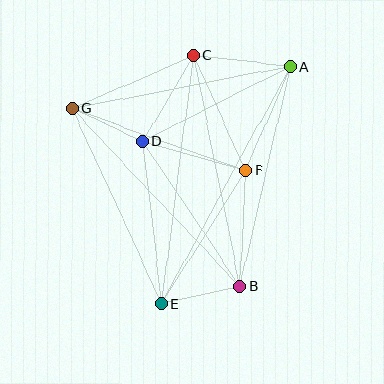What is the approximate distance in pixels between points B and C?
The distance between B and C is approximately 236 pixels.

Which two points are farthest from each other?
Points A and E are farthest from each other.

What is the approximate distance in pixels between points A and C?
The distance between A and C is approximately 97 pixels.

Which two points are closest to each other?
Points D and G are closest to each other.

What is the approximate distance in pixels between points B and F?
The distance between B and F is approximately 116 pixels.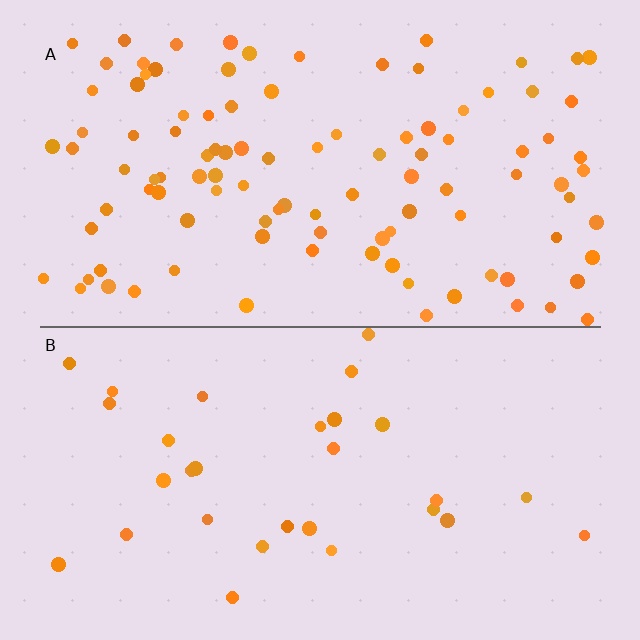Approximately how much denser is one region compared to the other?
Approximately 3.5× — region A over region B.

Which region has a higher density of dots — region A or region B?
A (the top).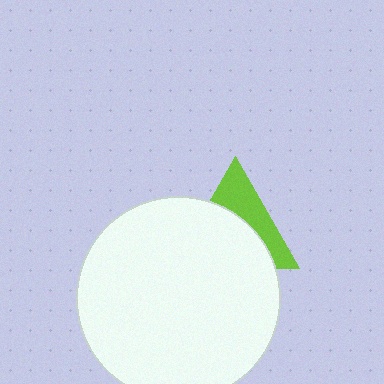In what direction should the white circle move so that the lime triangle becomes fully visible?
The white circle should move down. That is the shortest direction to clear the overlap and leave the lime triangle fully visible.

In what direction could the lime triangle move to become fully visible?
The lime triangle could move up. That would shift it out from behind the white circle entirely.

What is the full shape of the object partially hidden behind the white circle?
The partially hidden object is a lime triangle.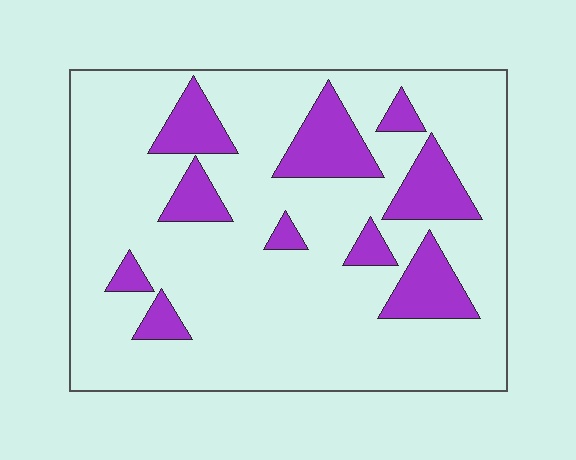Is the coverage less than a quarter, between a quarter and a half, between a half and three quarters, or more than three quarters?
Less than a quarter.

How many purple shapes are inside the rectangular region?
10.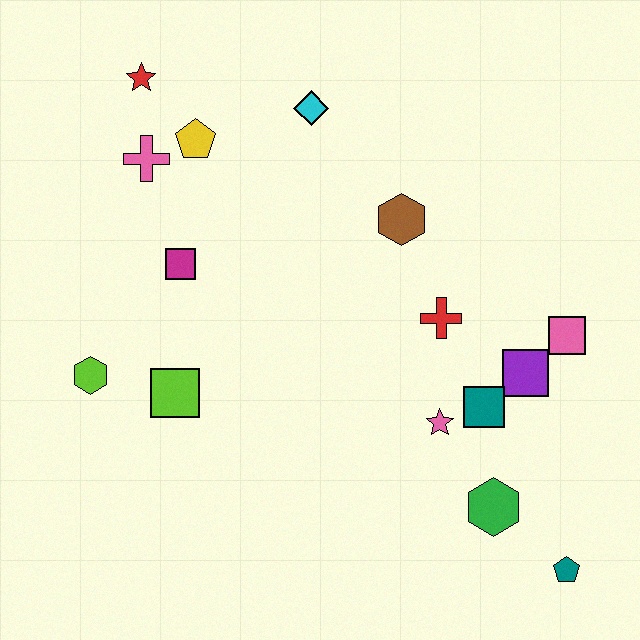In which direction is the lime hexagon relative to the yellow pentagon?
The lime hexagon is below the yellow pentagon.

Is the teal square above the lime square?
No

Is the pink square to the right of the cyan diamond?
Yes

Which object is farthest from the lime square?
The teal pentagon is farthest from the lime square.